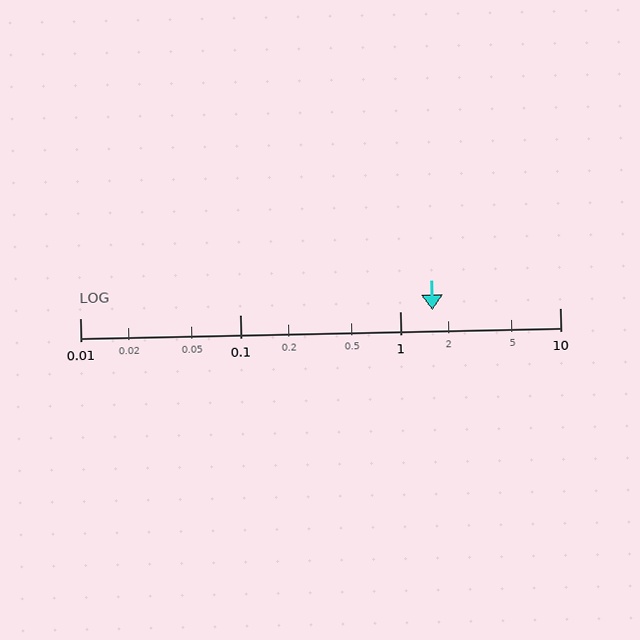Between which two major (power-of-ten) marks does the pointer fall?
The pointer is between 1 and 10.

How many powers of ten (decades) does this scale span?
The scale spans 3 decades, from 0.01 to 10.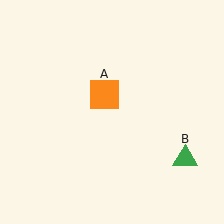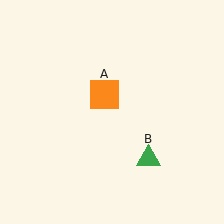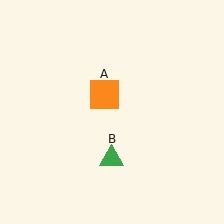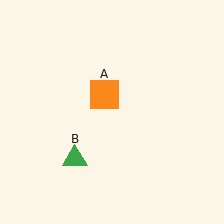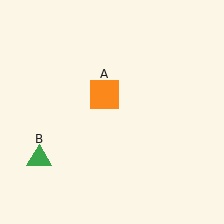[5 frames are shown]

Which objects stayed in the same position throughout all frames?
Orange square (object A) remained stationary.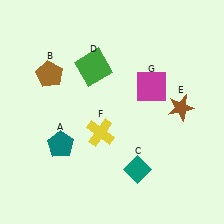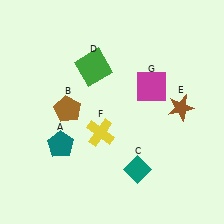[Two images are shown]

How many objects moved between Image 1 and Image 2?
1 object moved between the two images.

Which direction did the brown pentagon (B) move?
The brown pentagon (B) moved down.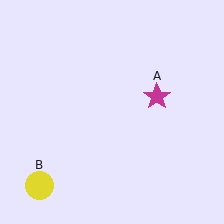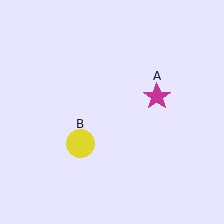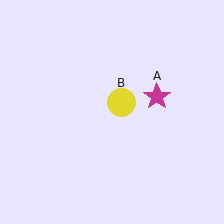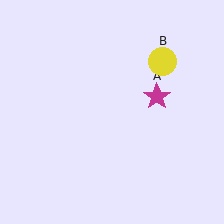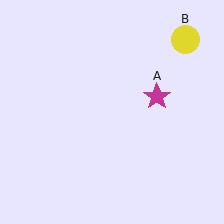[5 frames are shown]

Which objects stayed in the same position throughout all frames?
Magenta star (object A) remained stationary.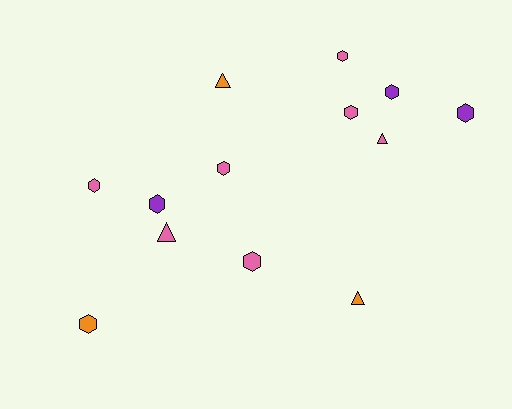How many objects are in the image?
There are 13 objects.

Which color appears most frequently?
Pink, with 7 objects.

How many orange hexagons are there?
There is 1 orange hexagon.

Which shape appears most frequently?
Hexagon, with 9 objects.